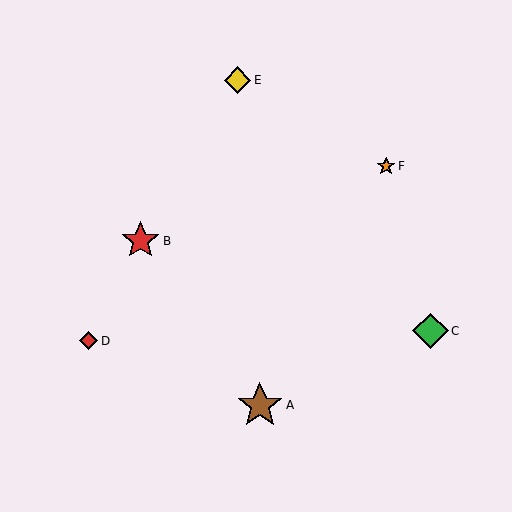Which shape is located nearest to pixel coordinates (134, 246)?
The red star (labeled B) at (141, 241) is nearest to that location.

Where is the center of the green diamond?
The center of the green diamond is at (430, 331).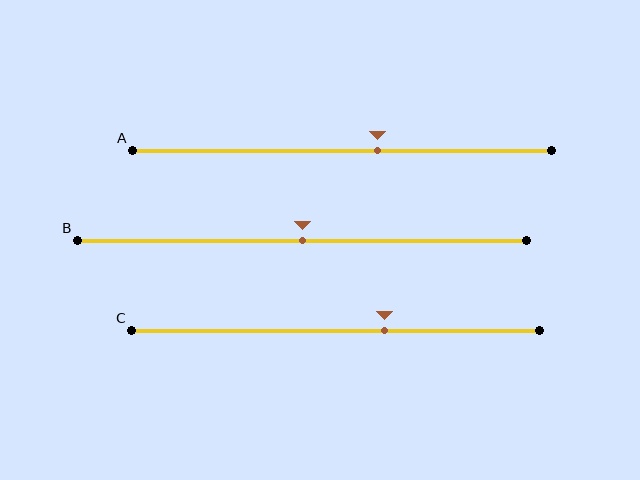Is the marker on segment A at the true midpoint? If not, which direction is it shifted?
No, the marker on segment A is shifted to the right by about 9% of the segment length.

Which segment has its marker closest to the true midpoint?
Segment B has its marker closest to the true midpoint.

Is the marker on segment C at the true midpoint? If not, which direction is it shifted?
No, the marker on segment C is shifted to the right by about 12% of the segment length.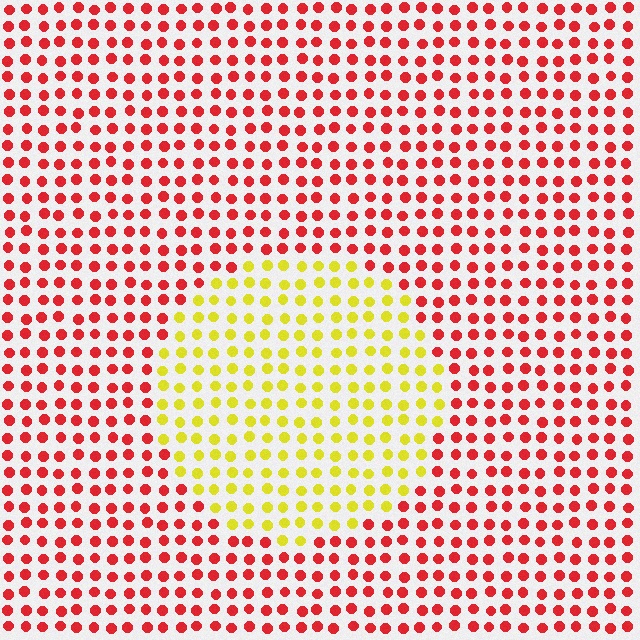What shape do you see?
I see a circle.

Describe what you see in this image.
The image is filled with small red elements in a uniform arrangement. A circle-shaped region is visible where the elements are tinted to a slightly different hue, forming a subtle color boundary.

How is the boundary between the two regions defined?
The boundary is defined purely by a slight shift in hue (about 65 degrees). Spacing, size, and orientation are identical on both sides.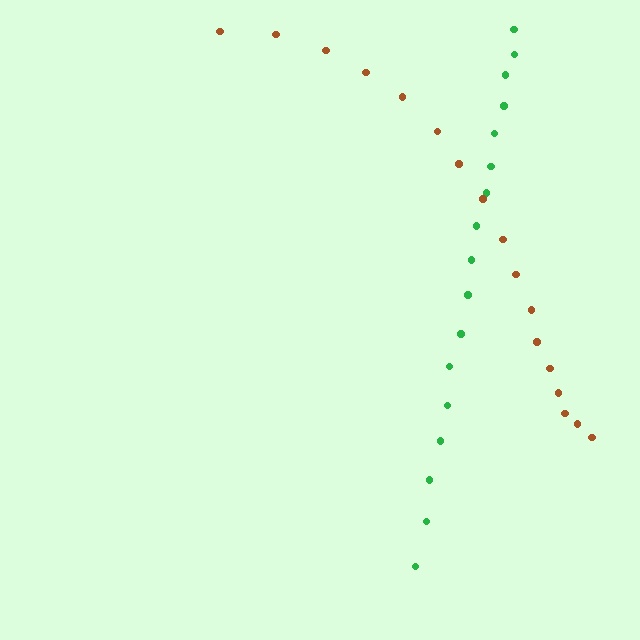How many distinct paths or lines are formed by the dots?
There are 2 distinct paths.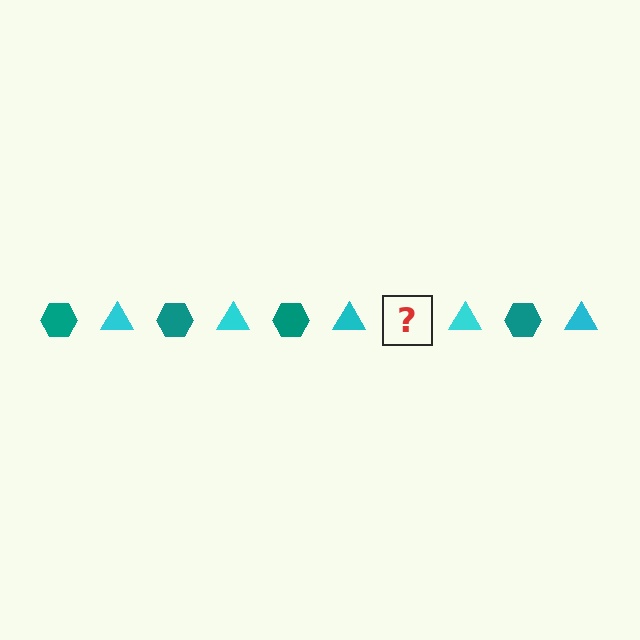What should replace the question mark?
The question mark should be replaced with a teal hexagon.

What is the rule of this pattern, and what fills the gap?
The rule is that the pattern alternates between teal hexagon and cyan triangle. The gap should be filled with a teal hexagon.